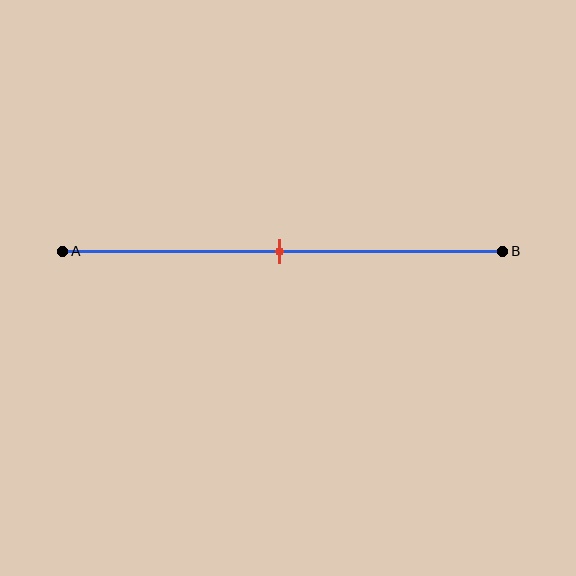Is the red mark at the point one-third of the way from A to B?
No, the mark is at about 50% from A, not at the 33% one-third point.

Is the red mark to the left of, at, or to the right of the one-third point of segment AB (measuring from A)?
The red mark is to the right of the one-third point of segment AB.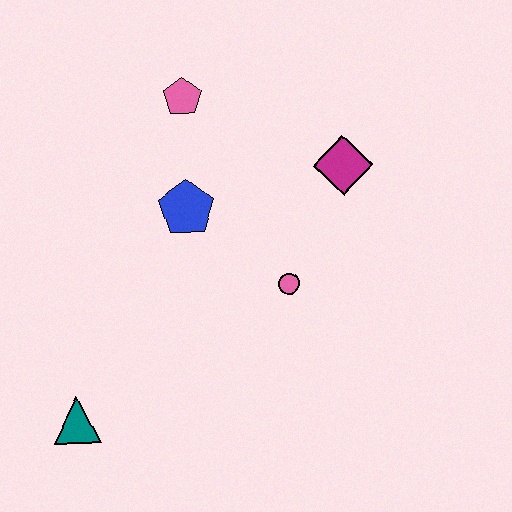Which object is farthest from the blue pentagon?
The teal triangle is farthest from the blue pentagon.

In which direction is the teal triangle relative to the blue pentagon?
The teal triangle is below the blue pentagon.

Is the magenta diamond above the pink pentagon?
No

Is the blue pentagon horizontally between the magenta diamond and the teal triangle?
Yes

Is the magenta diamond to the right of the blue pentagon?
Yes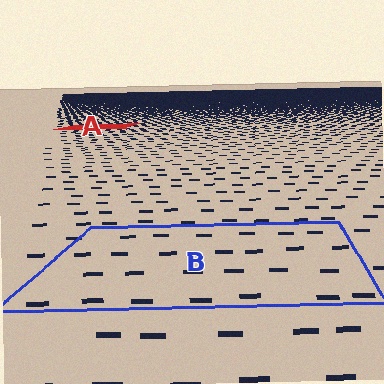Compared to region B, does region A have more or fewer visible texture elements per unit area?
Region A has more texture elements per unit area — they are packed more densely because it is farther away.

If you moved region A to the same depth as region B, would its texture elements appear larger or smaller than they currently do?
They would appear larger. At a closer depth, the same texture elements are projected at a bigger on-screen size.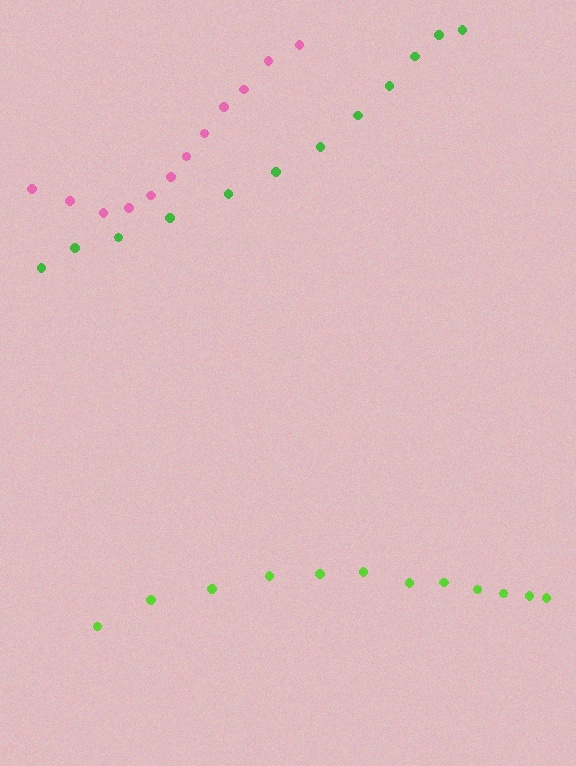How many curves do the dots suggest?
There are 3 distinct paths.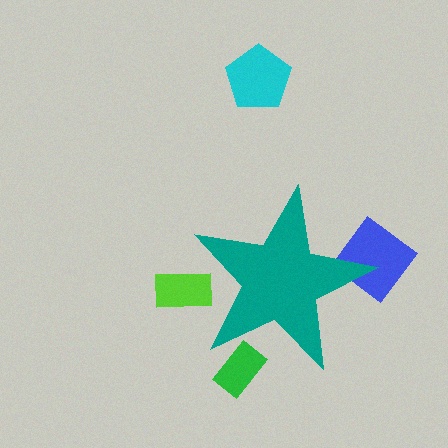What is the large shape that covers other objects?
A teal star.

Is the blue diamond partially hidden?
Yes, the blue diamond is partially hidden behind the teal star.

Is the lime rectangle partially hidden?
Yes, the lime rectangle is partially hidden behind the teal star.